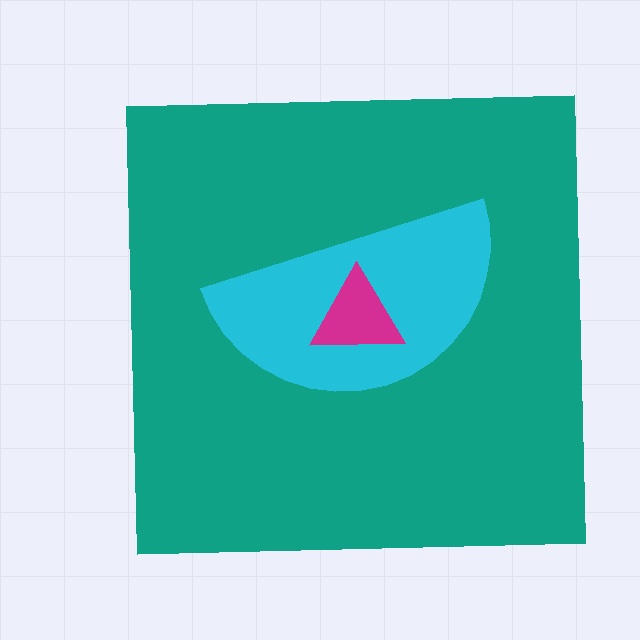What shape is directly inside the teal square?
The cyan semicircle.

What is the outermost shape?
The teal square.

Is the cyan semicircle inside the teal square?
Yes.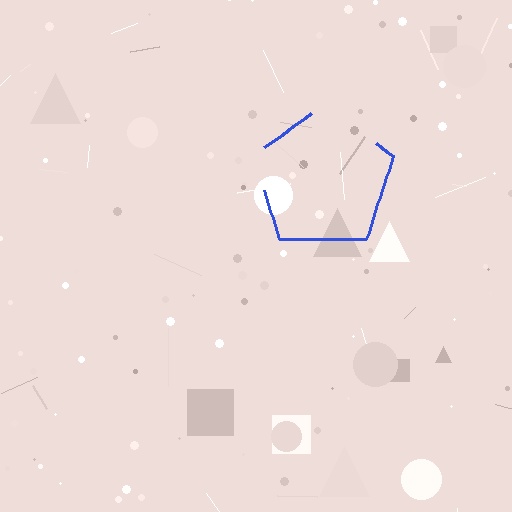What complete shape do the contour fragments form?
The contour fragments form a pentagon.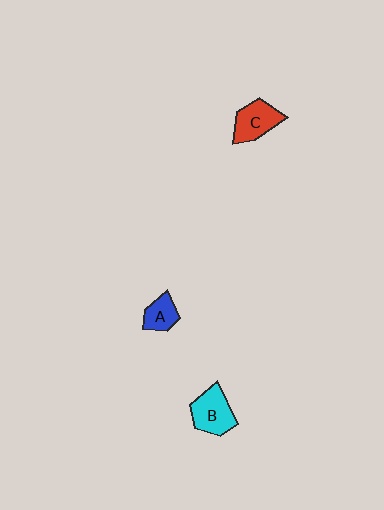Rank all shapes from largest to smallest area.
From largest to smallest: B (cyan), C (red), A (blue).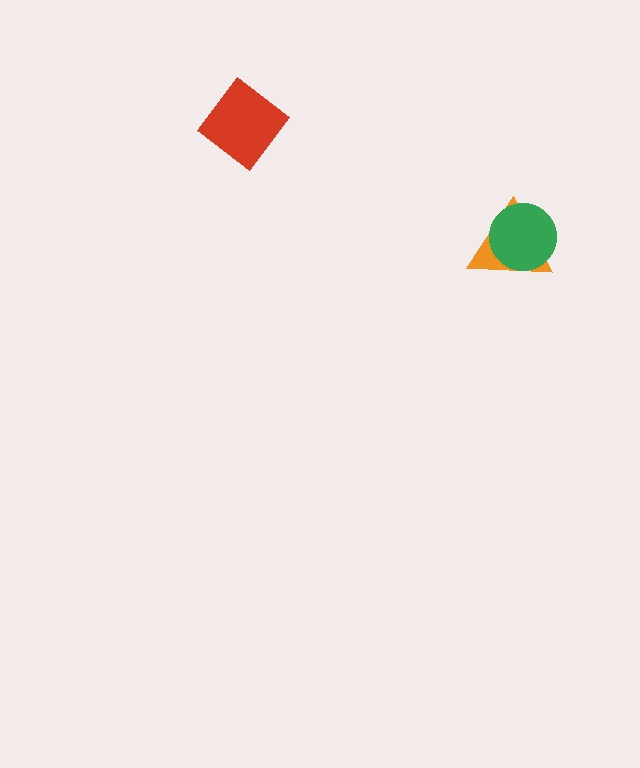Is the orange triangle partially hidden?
Yes, it is partially covered by another shape.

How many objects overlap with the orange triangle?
1 object overlaps with the orange triangle.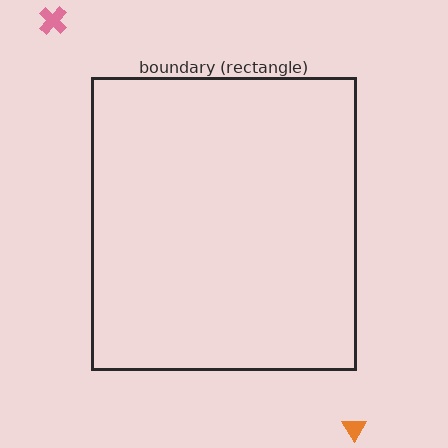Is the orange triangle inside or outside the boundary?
Outside.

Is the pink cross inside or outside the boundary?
Outside.